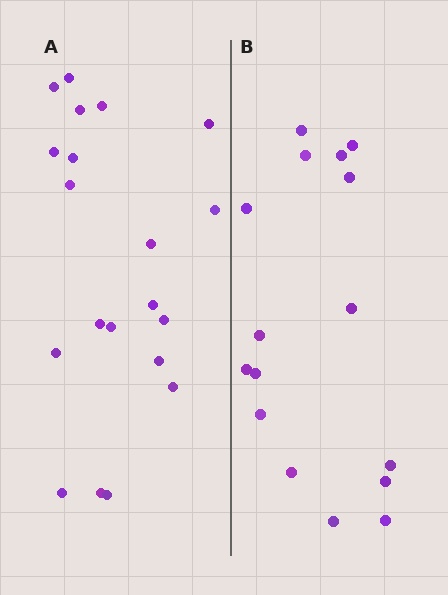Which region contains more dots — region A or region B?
Region A (the left region) has more dots.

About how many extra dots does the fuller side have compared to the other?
Region A has about 4 more dots than region B.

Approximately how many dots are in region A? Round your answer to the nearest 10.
About 20 dots.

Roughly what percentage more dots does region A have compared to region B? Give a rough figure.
About 25% more.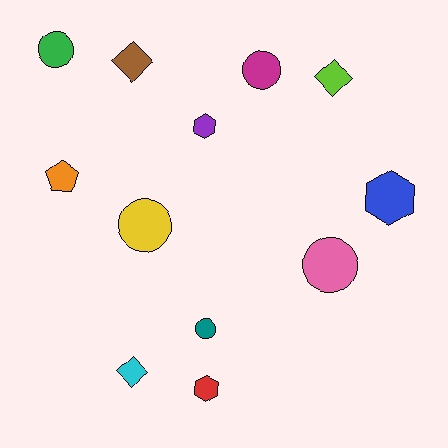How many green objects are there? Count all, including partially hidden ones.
There is 1 green object.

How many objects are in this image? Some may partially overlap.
There are 12 objects.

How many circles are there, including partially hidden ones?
There are 5 circles.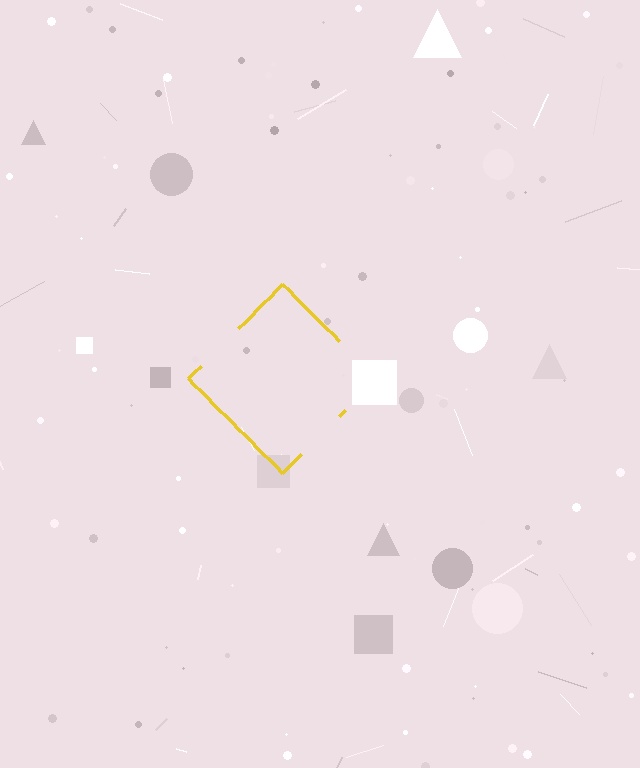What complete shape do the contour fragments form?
The contour fragments form a diamond.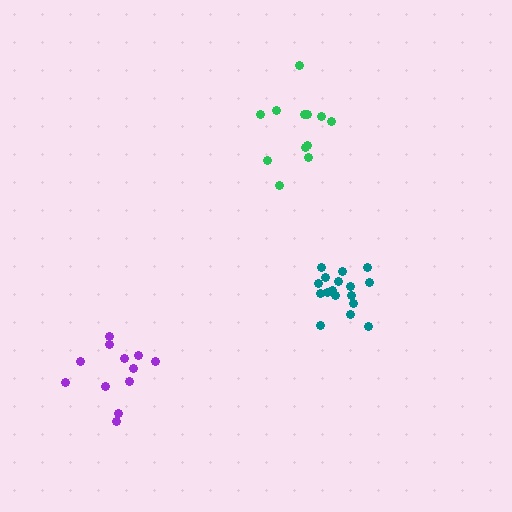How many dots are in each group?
Group 1: 17 dots, Group 2: 12 dots, Group 3: 12 dots (41 total).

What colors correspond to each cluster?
The clusters are colored: teal, green, purple.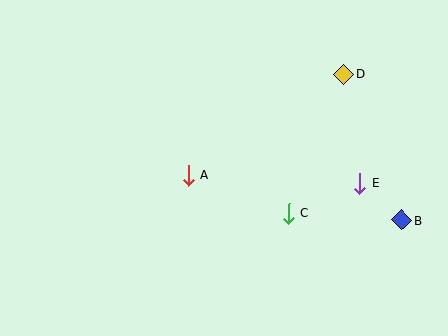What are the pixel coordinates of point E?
Point E is at (360, 183).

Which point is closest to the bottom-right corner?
Point B is closest to the bottom-right corner.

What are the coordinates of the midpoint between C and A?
The midpoint between C and A is at (238, 194).